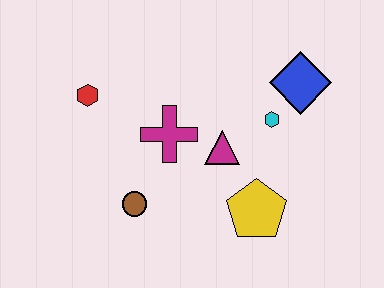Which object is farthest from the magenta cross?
The blue diamond is farthest from the magenta cross.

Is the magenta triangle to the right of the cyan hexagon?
No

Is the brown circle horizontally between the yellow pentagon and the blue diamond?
No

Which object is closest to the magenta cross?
The magenta triangle is closest to the magenta cross.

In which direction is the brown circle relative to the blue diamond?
The brown circle is to the left of the blue diamond.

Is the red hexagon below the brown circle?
No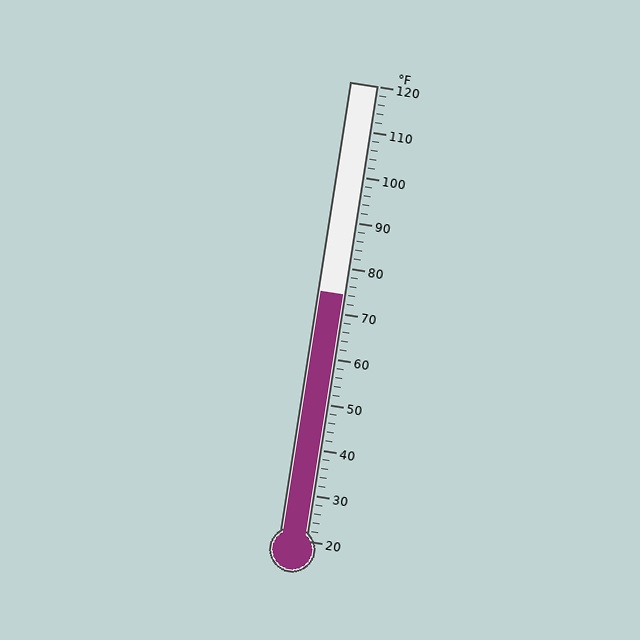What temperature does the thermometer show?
The thermometer shows approximately 74°F.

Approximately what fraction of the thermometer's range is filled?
The thermometer is filled to approximately 55% of its range.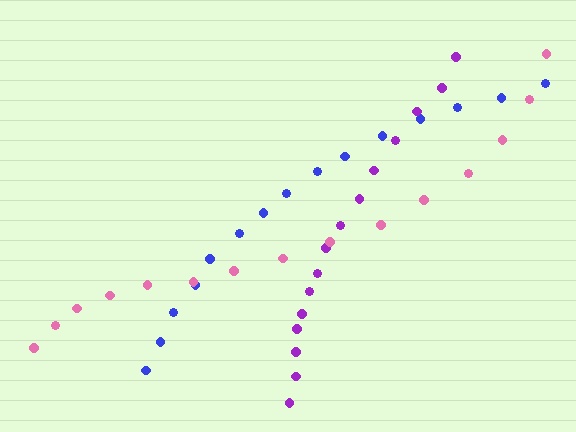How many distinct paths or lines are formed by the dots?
There are 3 distinct paths.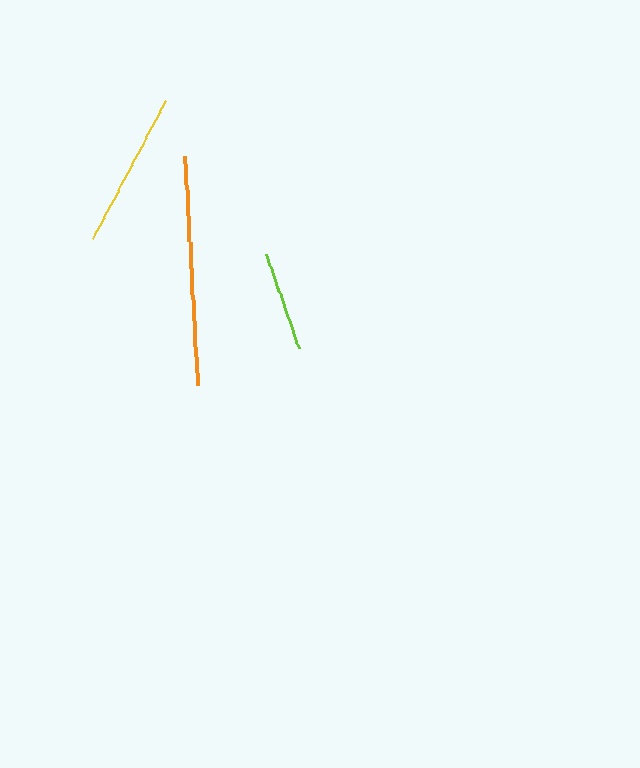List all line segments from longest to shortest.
From longest to shortest: orange, yellow, lime.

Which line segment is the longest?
The orange line is the longest at approximately 229 pixels.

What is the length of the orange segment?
The orange segment is approximately 229 pixels long.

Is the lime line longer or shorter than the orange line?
The orange line is longer than the lime line.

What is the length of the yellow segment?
The yellow segment is approximately 156 pixels long.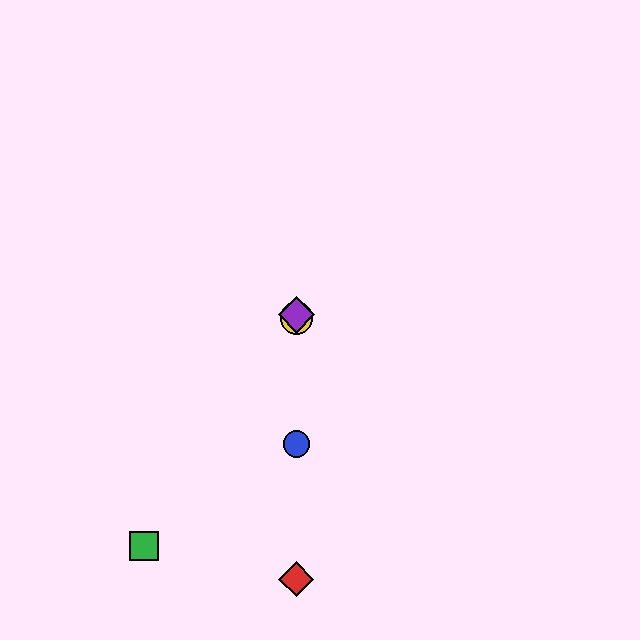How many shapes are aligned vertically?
4 shapes (the red diamond, the blue circle, the yellow circle, the purple diamond) are aligned vertically.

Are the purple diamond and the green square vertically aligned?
No, the purple diamond is at x≈296 and the green square is at x≈144.